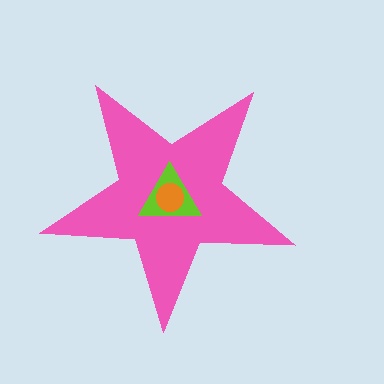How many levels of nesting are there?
3.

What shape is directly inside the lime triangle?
The orange circle.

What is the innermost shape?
The orange circle.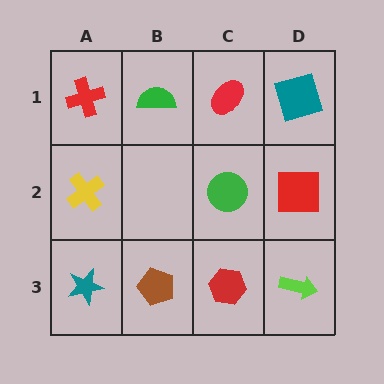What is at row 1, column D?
A teal square.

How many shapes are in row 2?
3 shapes.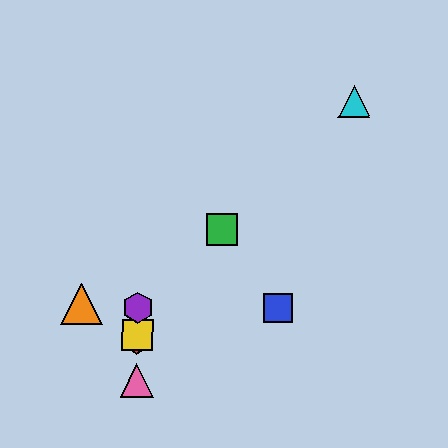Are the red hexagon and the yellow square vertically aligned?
Yes, both are at x≈137.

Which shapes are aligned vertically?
The red hexagon, the yellow square, the purple hexagon, the pink triangle are aligned vertically.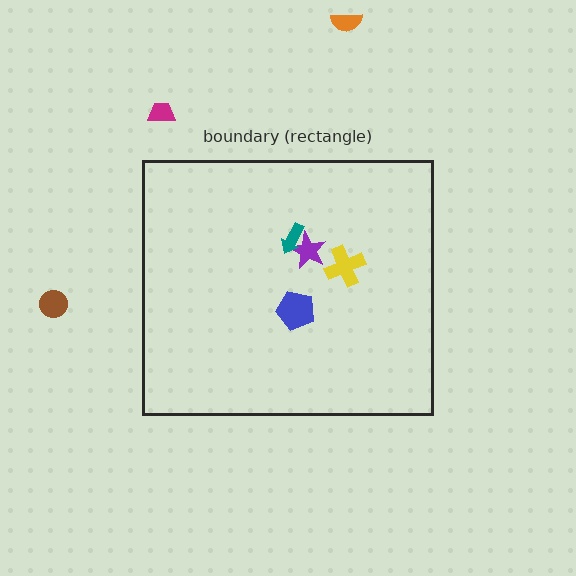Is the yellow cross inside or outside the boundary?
Inside.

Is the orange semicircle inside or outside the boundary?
Outside.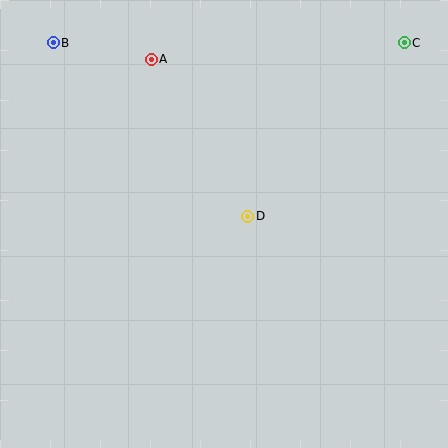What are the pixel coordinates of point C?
Point C is at (404, 43).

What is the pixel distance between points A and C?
The distance between A and C is 253 pixels.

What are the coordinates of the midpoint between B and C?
The midpoint between B and C is at (229, 43).